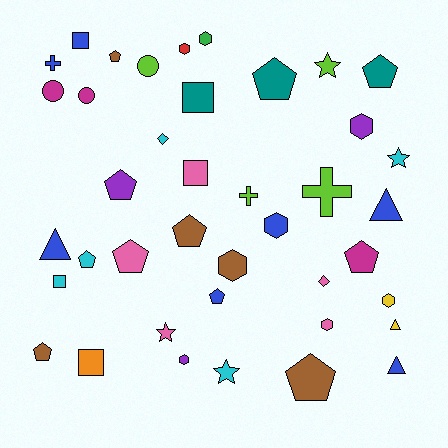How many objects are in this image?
There are 40 objects.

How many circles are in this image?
There are 3 circles.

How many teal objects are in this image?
There are 3 teal objects.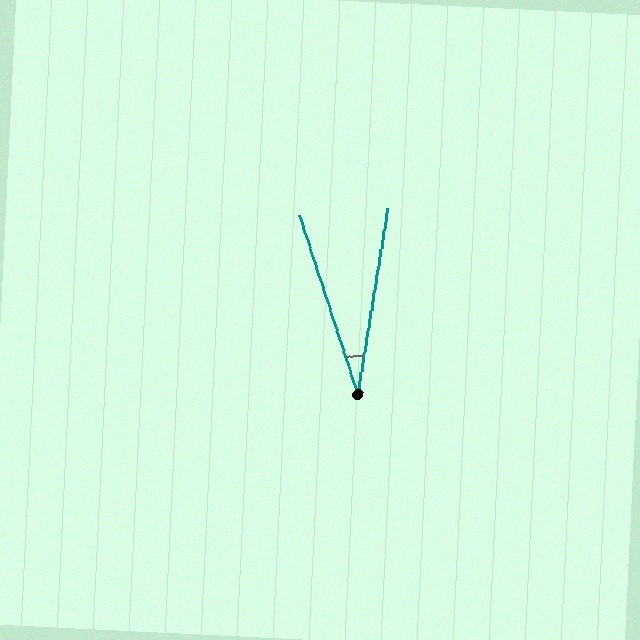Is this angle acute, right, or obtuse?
It is acute.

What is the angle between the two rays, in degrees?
Approximately 27 degrees.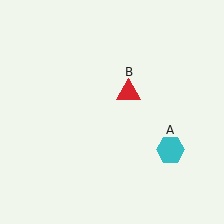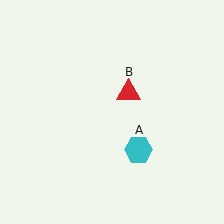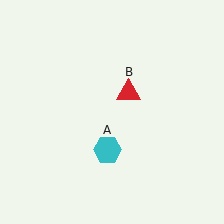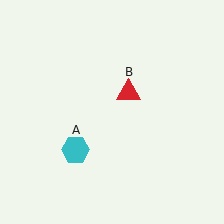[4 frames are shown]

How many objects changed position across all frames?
1 object changed position: cyan hexagon (object A).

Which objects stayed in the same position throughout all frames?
Red triangle (object B) remained stationary.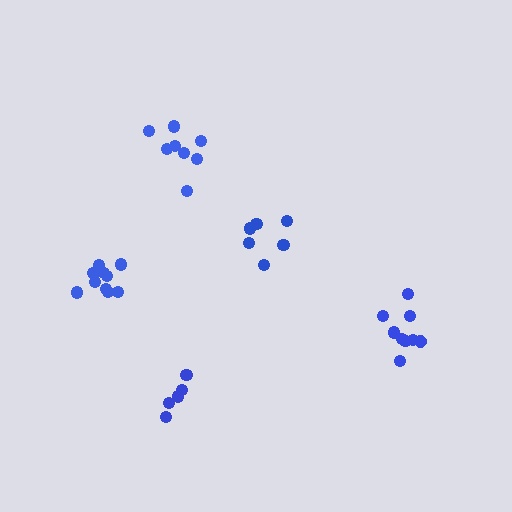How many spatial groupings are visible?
There are 5 spatial groupings.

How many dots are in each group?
Group 1: 8 dots, Group 2: 10 dots, Group 3: 6 dots, Group 4: 9 dots, Group 5: 5 dots (38 total).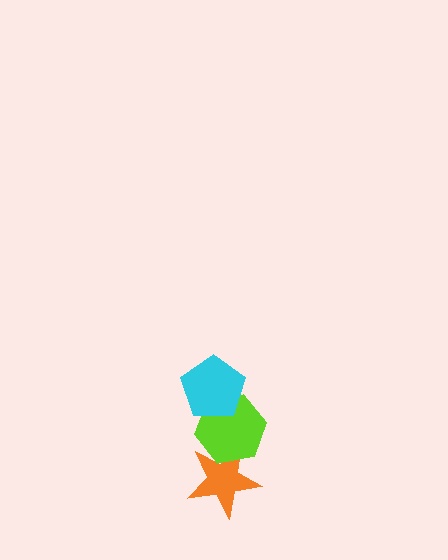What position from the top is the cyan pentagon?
The cyan pentagon is 1st from the top.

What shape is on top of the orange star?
The lime hexagon is on top of the orange star.